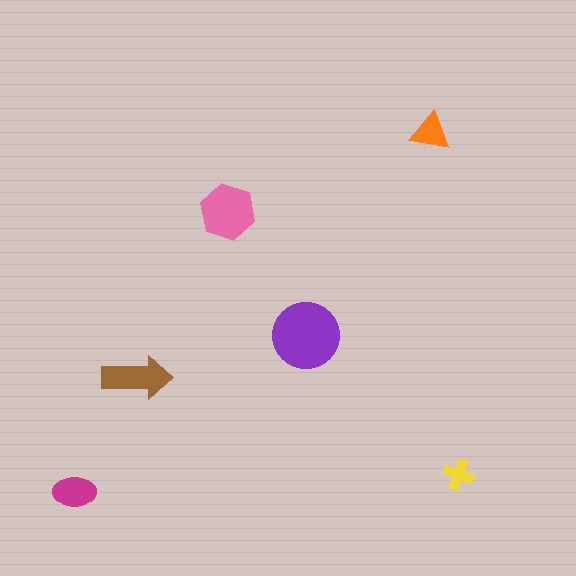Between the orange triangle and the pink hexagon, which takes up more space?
The pink hexagon.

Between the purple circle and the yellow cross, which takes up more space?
The purple circle.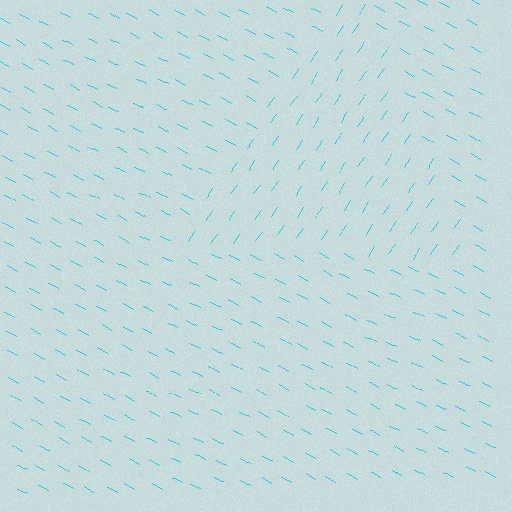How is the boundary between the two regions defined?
The boundary is defined purely by a change in line orientation (approximately 83 degrees difference). All lines are the same color and thickness.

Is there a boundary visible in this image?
Yes, there is a texture boundary formed by a change in line orientation.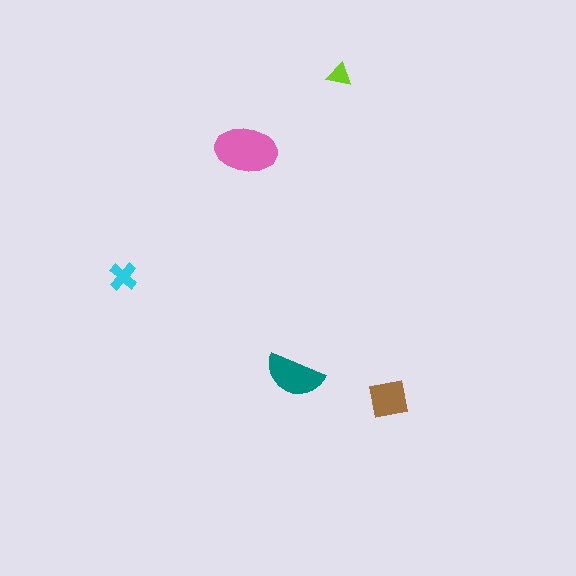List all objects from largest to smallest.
The pink ellipse, the teal semicircle, the brown square, the cyan cross, the lime triangle.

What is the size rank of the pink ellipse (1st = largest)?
1st.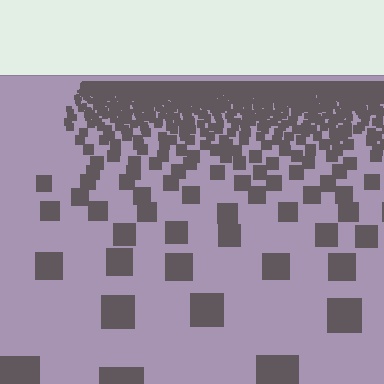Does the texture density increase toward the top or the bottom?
Density increases toward the top.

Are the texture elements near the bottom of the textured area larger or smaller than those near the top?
Larger. Near the bottom, elements are closer to the viewer and appear at a bigger on-screen size.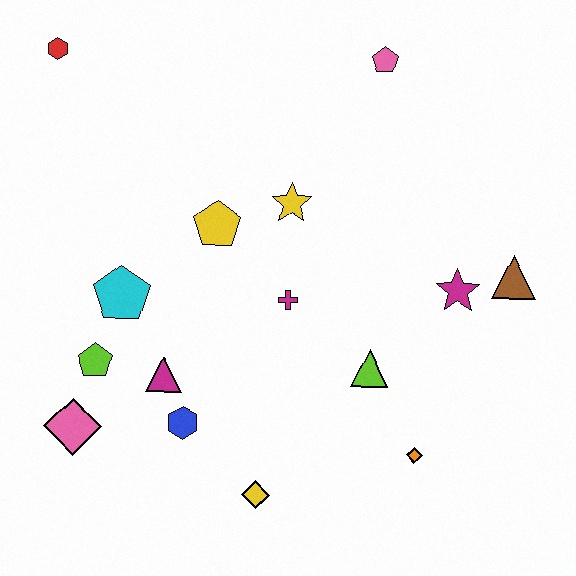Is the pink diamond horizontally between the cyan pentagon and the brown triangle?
No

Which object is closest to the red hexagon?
The yellow pentagon is closest to the red hexagon.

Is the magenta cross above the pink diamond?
Yes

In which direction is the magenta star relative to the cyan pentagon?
The magenta star is to the right of the cyan pentagon.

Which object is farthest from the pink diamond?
The pink pentagon is farthest from the pink diamond.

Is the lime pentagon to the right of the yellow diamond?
No